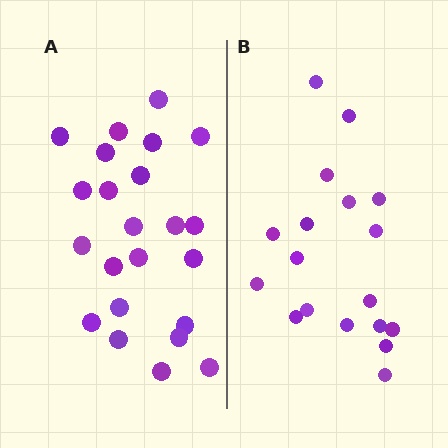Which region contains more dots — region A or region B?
Region A (the left region) has more dots.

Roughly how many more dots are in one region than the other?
Region A has about 5 more dots than region B.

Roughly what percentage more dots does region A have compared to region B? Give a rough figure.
About 30% more.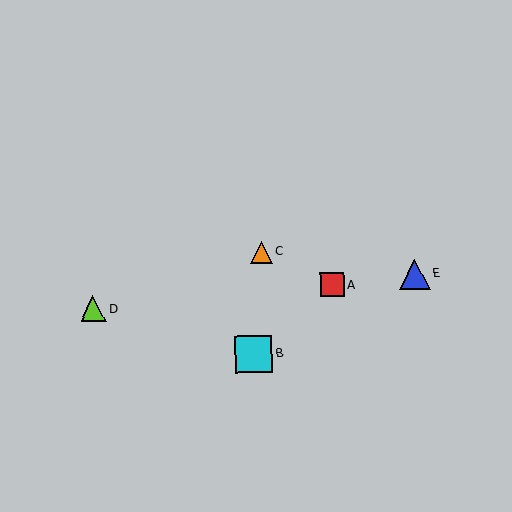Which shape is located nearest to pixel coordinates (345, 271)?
The red square (labeled A) at (332, 285) is nearest to that location.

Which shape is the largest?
The cyan square (labeled B) is the largest.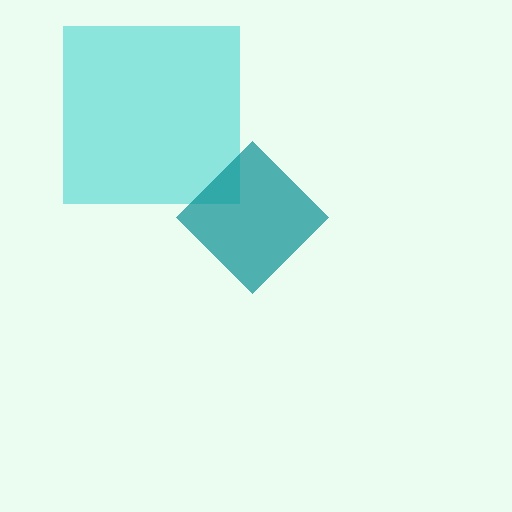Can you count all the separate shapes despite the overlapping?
Yes, there are 2 separate shapes.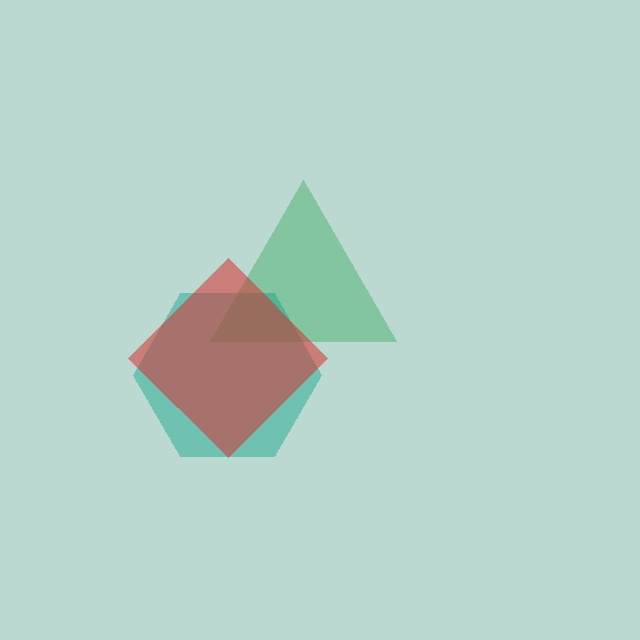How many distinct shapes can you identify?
There are 3 distinct shapes: a green triangle, a teal hexagon, a red diamond.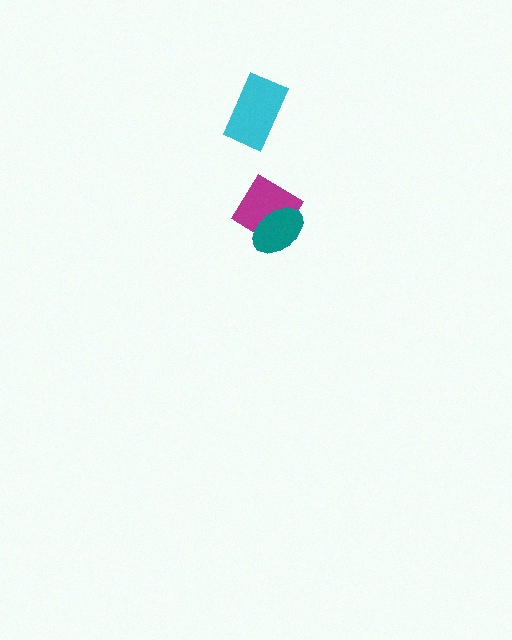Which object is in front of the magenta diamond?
The teal ellipse is in front of the magenta diamond.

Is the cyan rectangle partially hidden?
No, no other shape covers it.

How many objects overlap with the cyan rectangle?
0 objects overlap with the cyan rectangle.